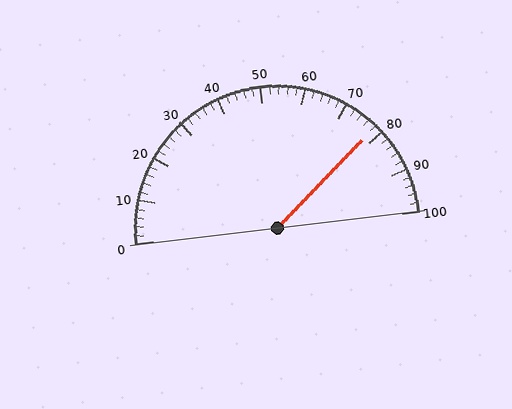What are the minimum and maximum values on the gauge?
The gauge ranges from 0 to 100.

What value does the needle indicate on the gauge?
The needle indicates approximately 78.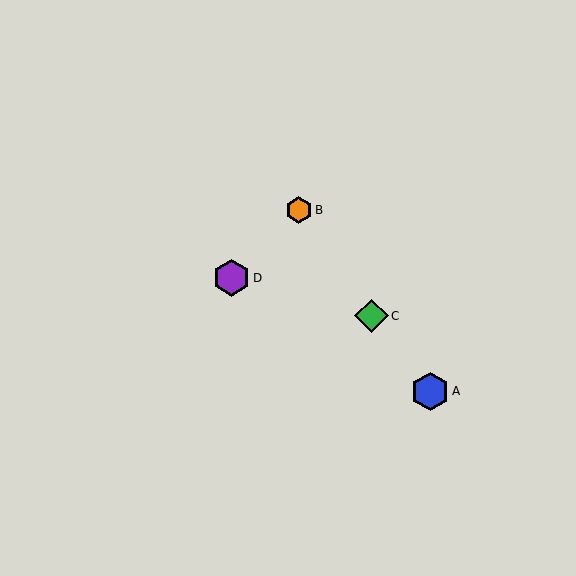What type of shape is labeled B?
Shape B is an orange hexagon.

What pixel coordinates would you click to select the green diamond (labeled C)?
Click at (371, 316) to select the green diamond C.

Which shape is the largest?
The blue hexagon (labeled A) is the largest.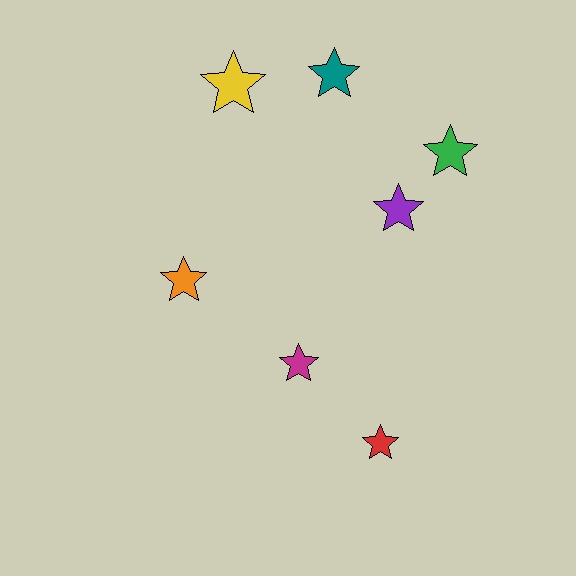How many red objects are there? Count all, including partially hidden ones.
There is 1 red object.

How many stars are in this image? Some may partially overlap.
There are 7 stars.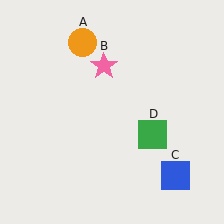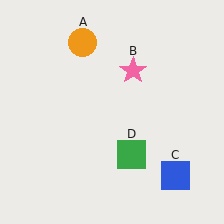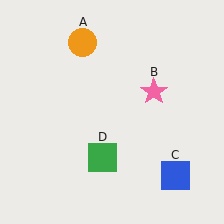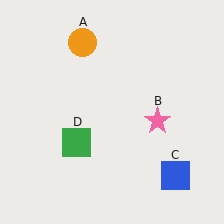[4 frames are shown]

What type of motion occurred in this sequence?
The pink star (object B), green square (object D) rotated clockwise around the center of the scene.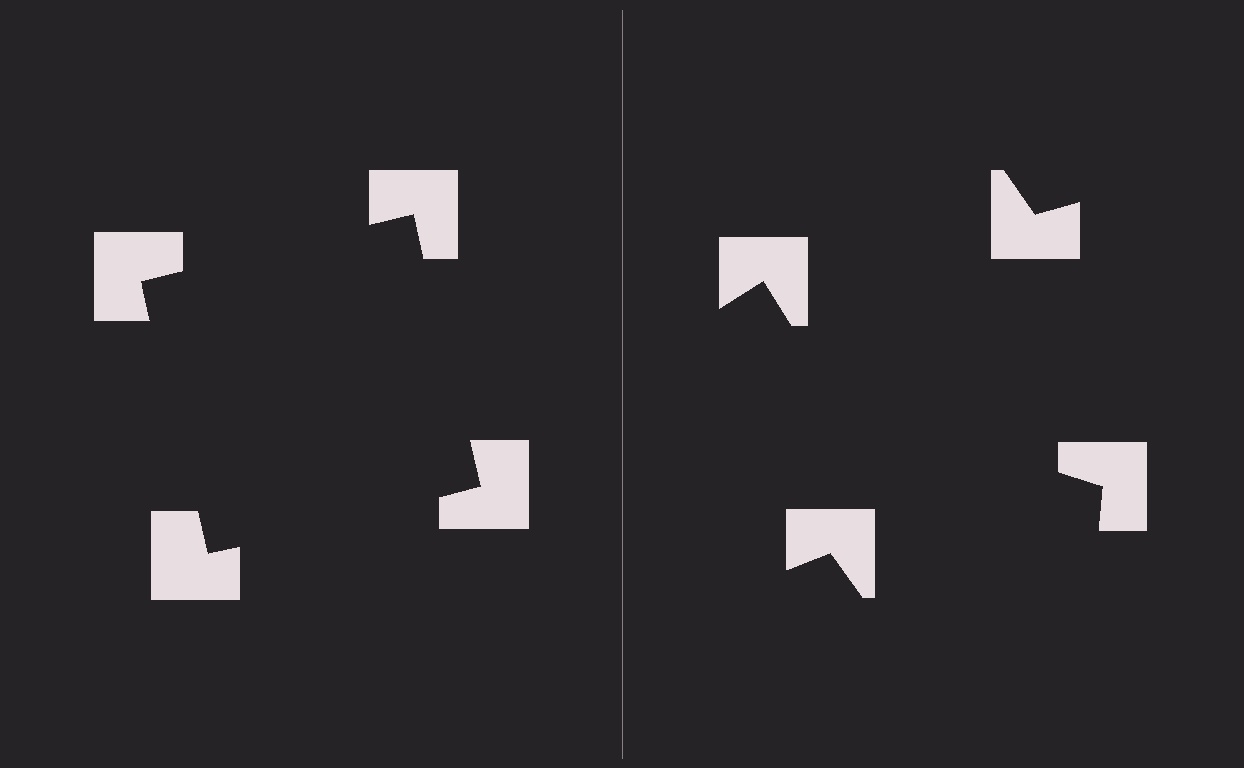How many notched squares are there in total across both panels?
8 — 4 on each side.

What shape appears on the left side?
An illusory square.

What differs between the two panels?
The notched squares are positioned identically on both sides; only the wedge orientations differ. On the left they align to a square; on the right they are misaligned.